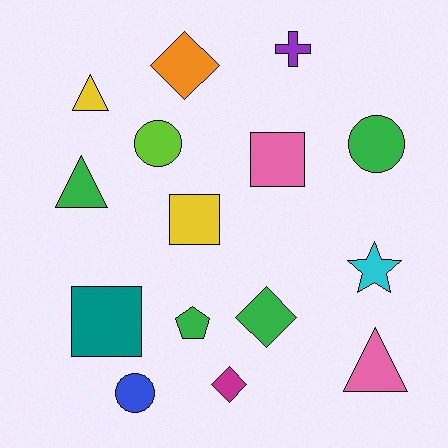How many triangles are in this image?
There are 3 triangles.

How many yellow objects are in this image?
There are 2 yellow objects.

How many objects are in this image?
There are 15 objects.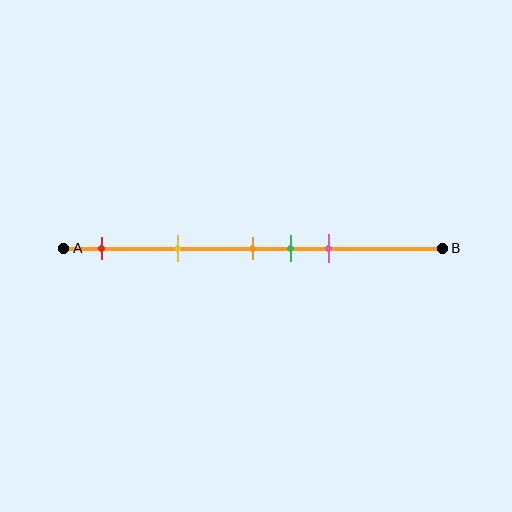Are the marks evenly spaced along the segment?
No, the marks are not evenly spaced.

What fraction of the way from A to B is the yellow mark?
The yellow mark is approximately 30% (0.3) of the way from A to B.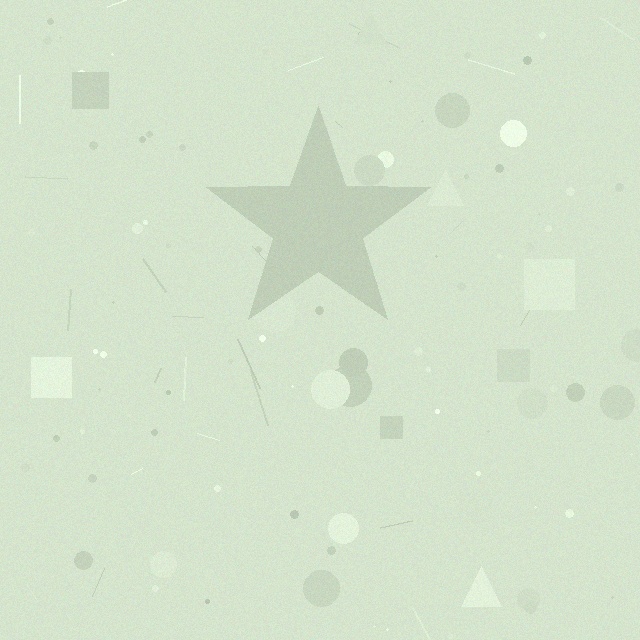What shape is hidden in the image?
A star is hidden in the image.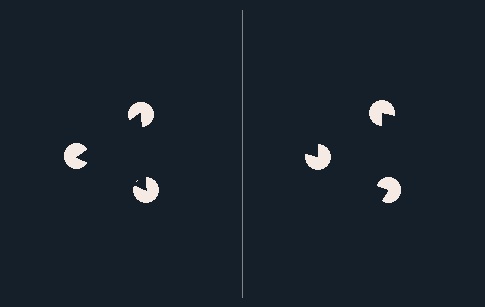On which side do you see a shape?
An illusory triangle appears on the left side. On the right side the wedge cuts are rotated, so no coherent shape forms.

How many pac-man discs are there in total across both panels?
6 — 3 on each side.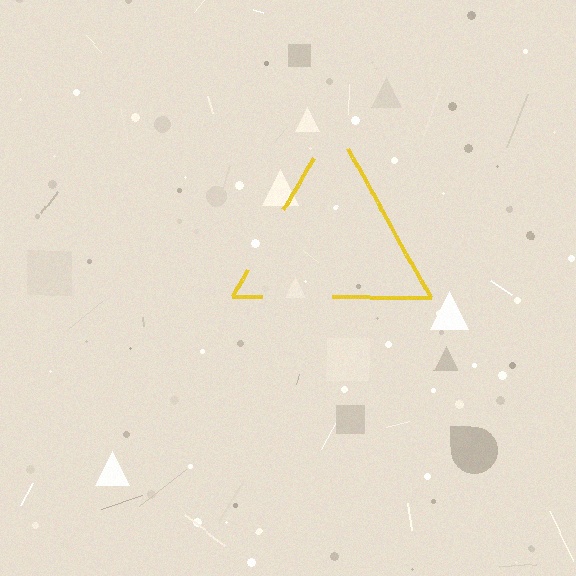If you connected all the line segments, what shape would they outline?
They would outline a triangle.